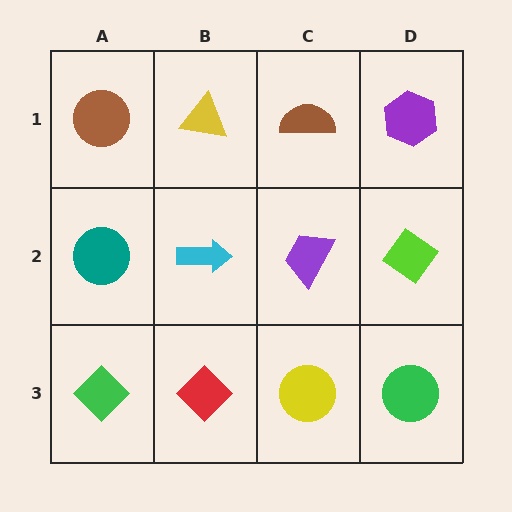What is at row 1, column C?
A brown semicircle.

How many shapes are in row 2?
4 shapes.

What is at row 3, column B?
A red diamond.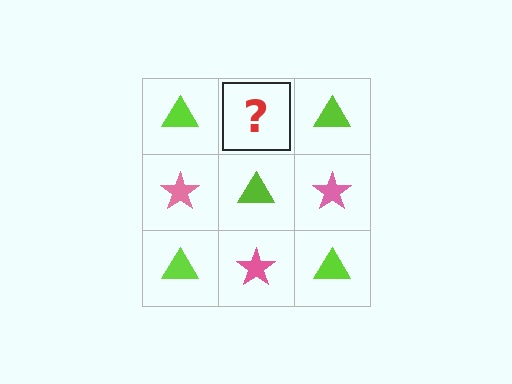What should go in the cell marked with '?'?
The missing cell should contain a pink star.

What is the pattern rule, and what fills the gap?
The rule is that it alternates lime triangle and pink star in a checkerboard pattern. The gap should be filled with a pink star.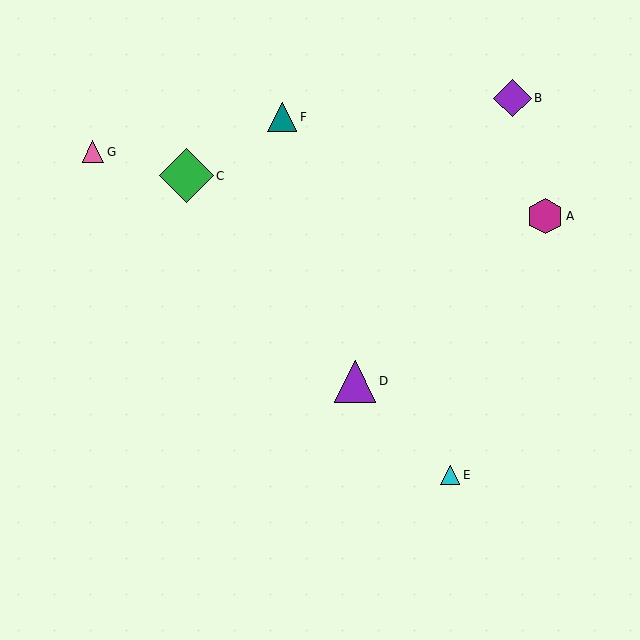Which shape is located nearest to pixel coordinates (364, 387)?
The purple triangle (labeled D) at (355, 381) is nearest to that location.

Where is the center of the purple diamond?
The center of the purple diamond is at (513, 98).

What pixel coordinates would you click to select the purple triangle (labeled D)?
Click at (355, 381) to select the purple triangle D.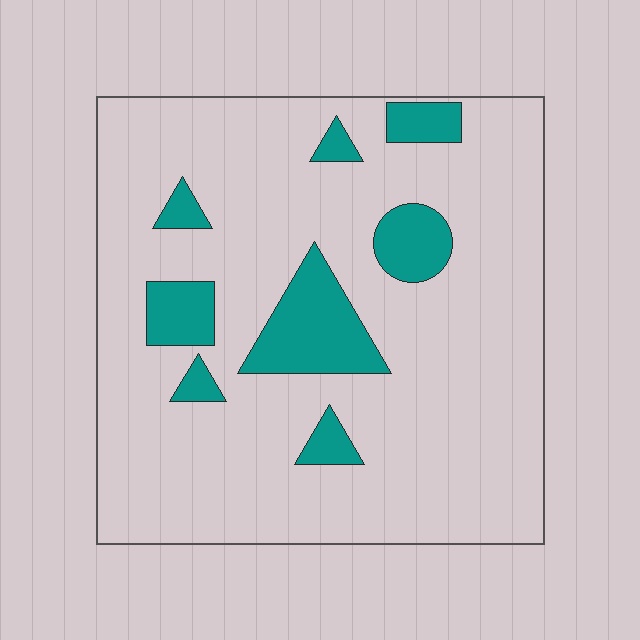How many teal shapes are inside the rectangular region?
8.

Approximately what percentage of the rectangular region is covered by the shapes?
Approximately 15%.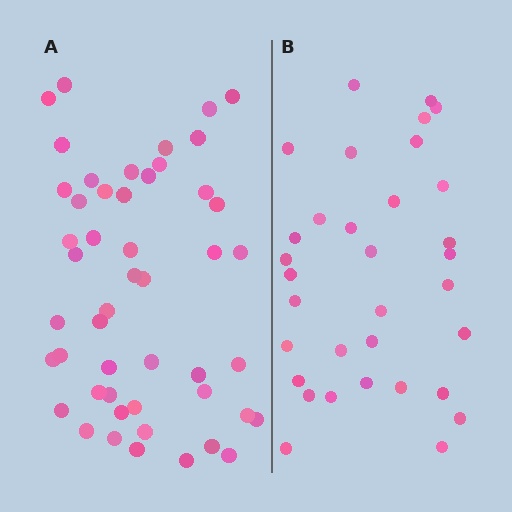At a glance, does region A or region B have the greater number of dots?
Region A (the left region) has more dots.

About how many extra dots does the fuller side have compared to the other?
Region A has approximately 15 more dots than region B.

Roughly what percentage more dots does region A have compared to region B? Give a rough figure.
About 50% more.